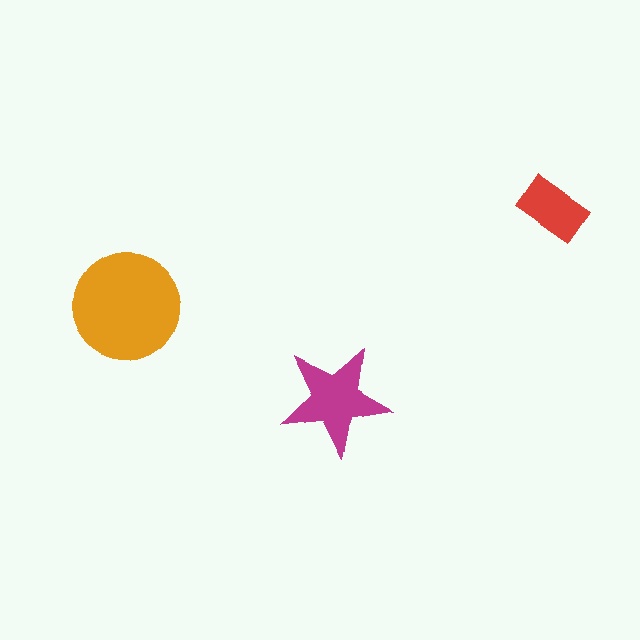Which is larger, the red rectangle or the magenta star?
The magenta star.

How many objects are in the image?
There are 3 objects in the image.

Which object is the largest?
The orange circle.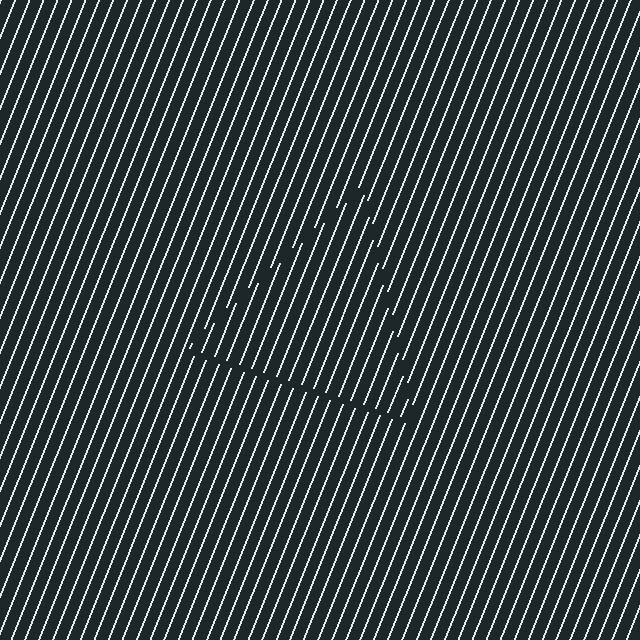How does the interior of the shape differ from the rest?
The interior of the shape contains the same grating, shifted by half a period — the contour is defined by the phase discontinuity where line-ends from the inner and outer gratings abut.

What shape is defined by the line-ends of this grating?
An illusory triangle. The interior of the shape contains the same grating, shifted by half a period — the contour is defined by the phase discontinuity where line-ends from the inner and outer gratings abut.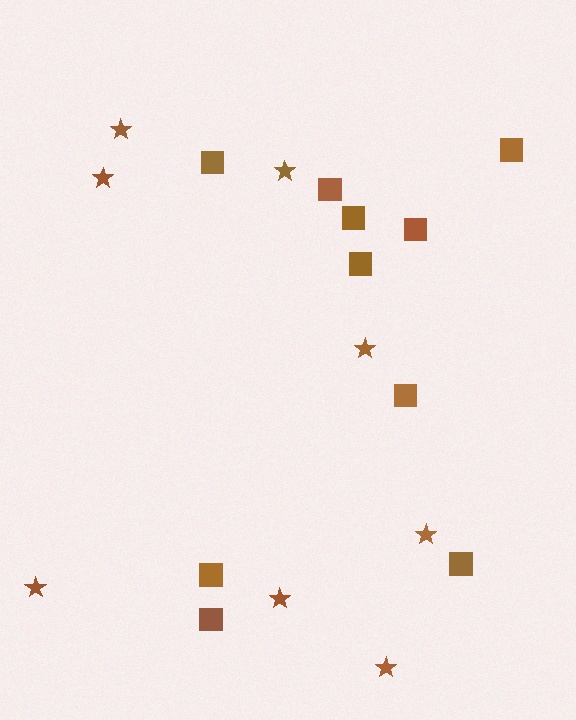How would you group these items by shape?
There are 2 groups: one group of squares (10) and one group of stars (8).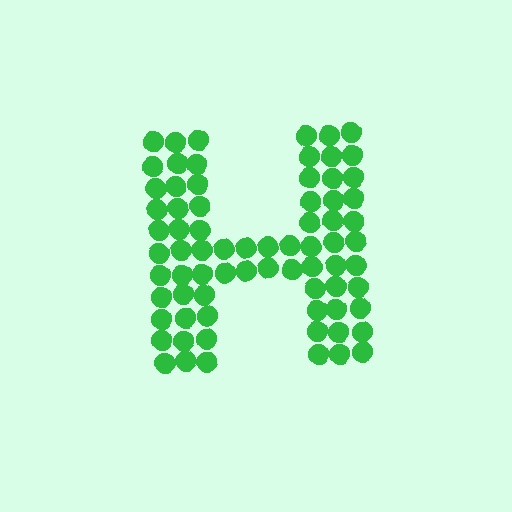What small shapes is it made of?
It is made of small circles.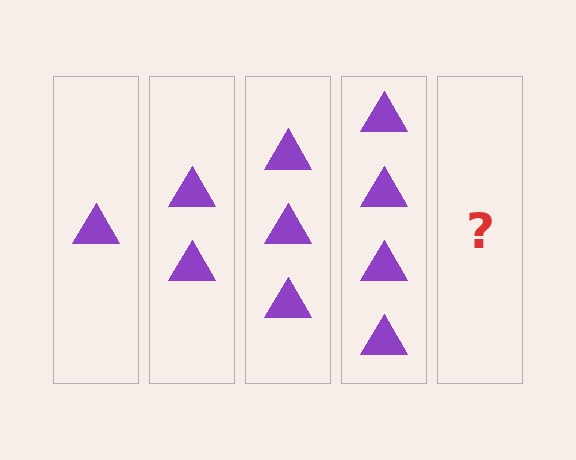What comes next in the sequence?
The next element should be 5 triangles.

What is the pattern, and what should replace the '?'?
The pattern is that each step adds one more triangle. The '?' should be 5 triangles.